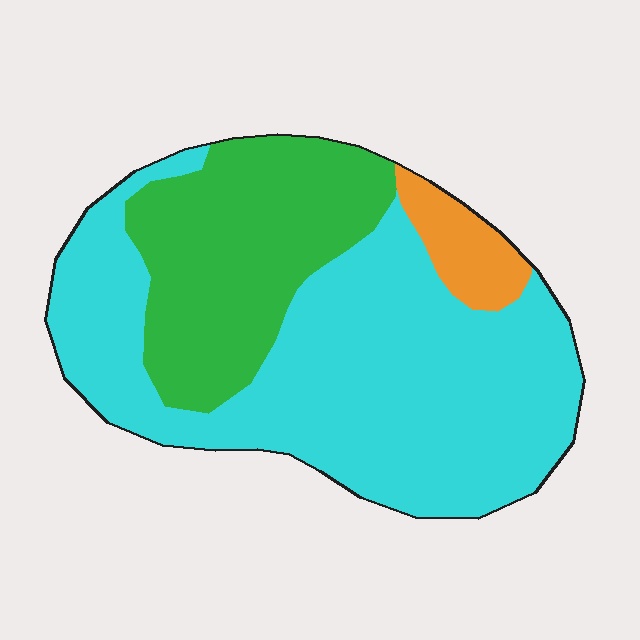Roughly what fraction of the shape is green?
Green covers 31% of the shape.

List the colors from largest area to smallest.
From largest to smallest: cyan, green, orange.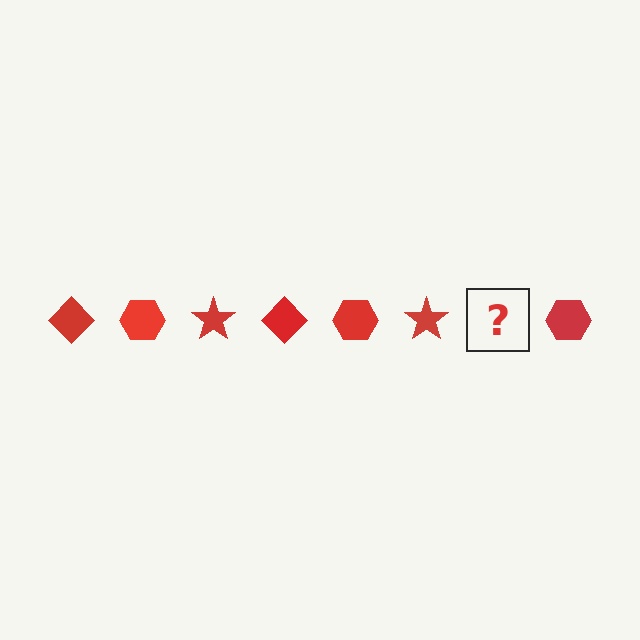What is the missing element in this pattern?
The missing element is a red diamond.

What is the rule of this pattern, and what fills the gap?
The rule is that the pattern cycles through diamond, hexagon, star shapes in red. The gap should be filled with a red diamond.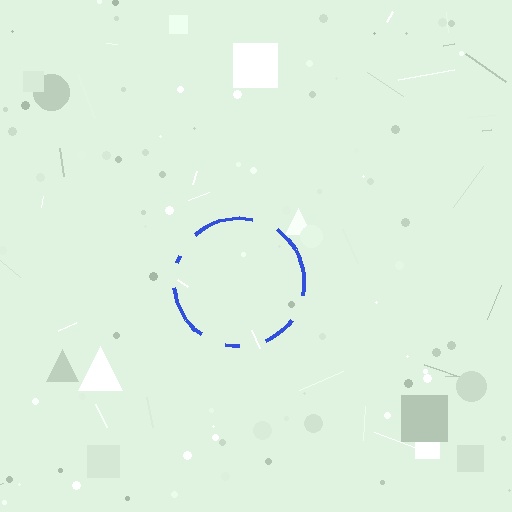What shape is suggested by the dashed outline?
The dashed outline suggests a circle.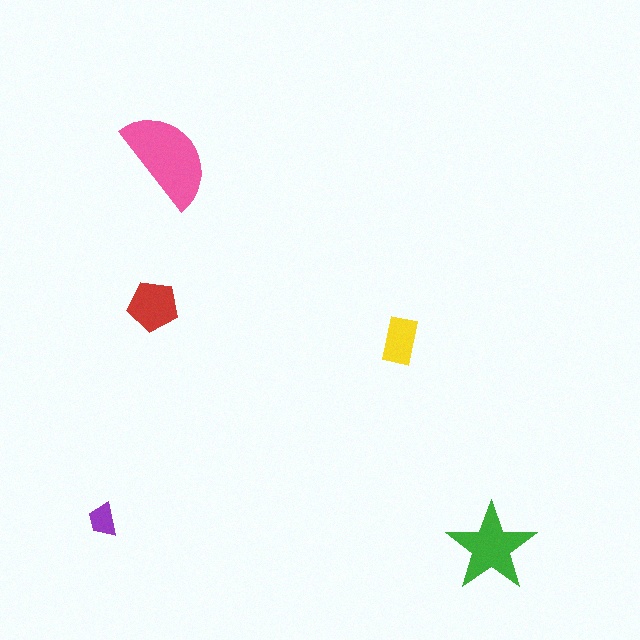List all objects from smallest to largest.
The purple trapezoid, the yellow rectangle, the red pentagon, the green star, the pink semicircle.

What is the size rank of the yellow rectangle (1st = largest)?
4th.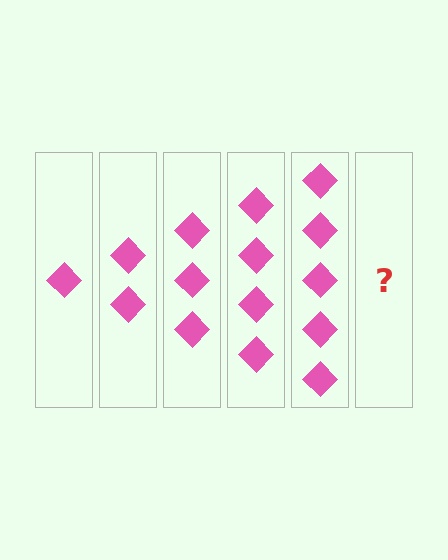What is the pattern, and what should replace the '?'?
The pattern is that each step adds one more diamond. The '?' should be 6 diamonds.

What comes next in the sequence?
The next element should be 6 diamonds.